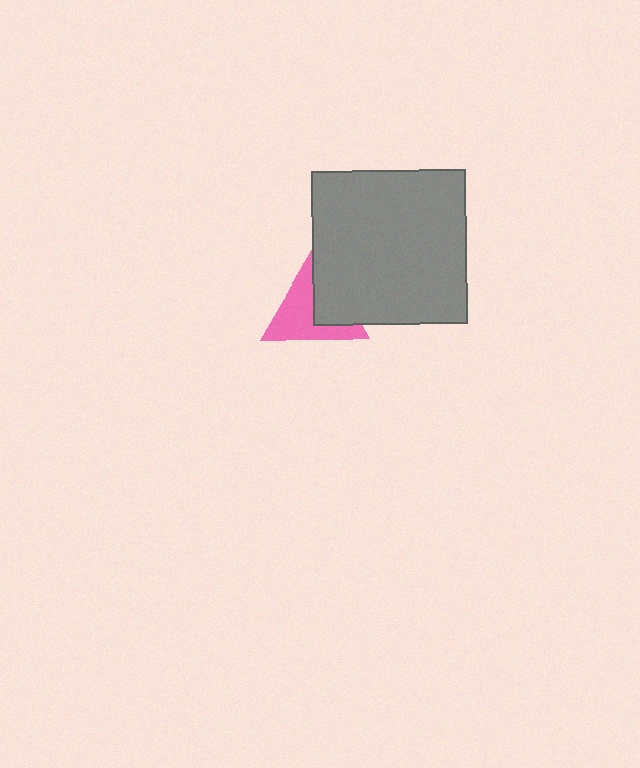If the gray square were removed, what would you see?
You would see the complete pink triangle.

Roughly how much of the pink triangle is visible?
About half of it is visible (roughly 59%).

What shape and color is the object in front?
The object in front is a gray square.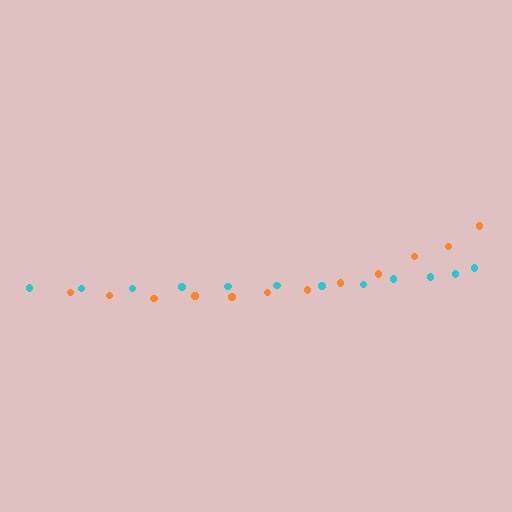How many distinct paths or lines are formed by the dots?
There are 2 distinct paths.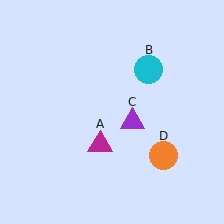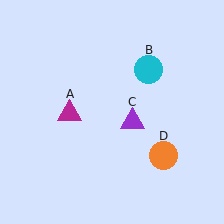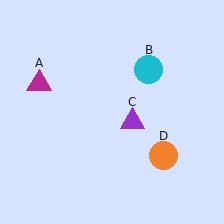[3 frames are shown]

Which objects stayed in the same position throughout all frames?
Cyan circle (object B) and purple triangle (object C) and orange circle (object D) remained stationary.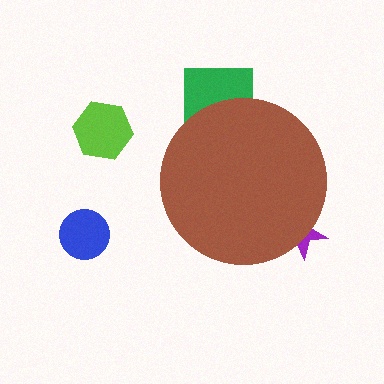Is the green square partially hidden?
Yes, the green square is partially hidden behind the brown circle.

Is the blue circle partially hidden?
No, the blue circle is fully visible.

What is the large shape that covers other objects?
A brown circle.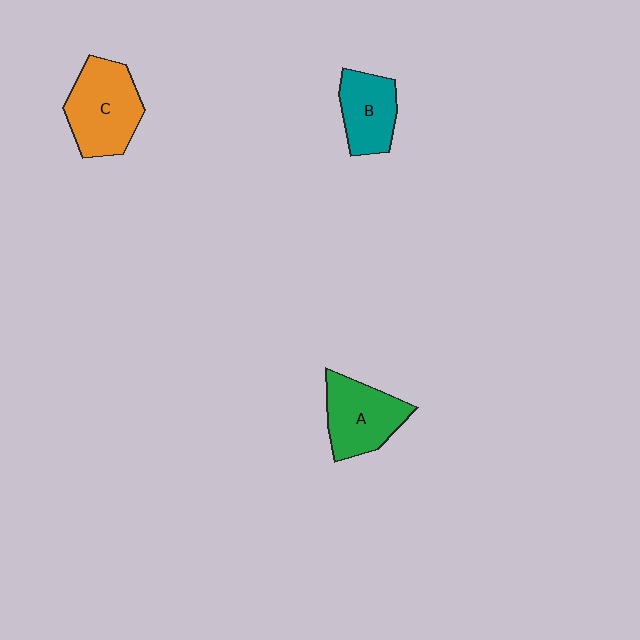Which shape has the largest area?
Shape C (orange).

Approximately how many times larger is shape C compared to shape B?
Approximately 1.4 times.